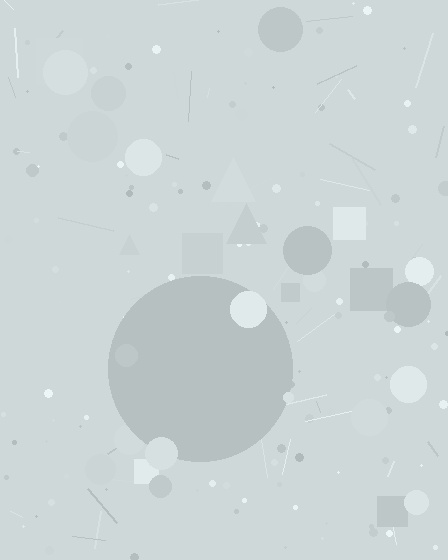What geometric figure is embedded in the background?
A circle is embedded in the background.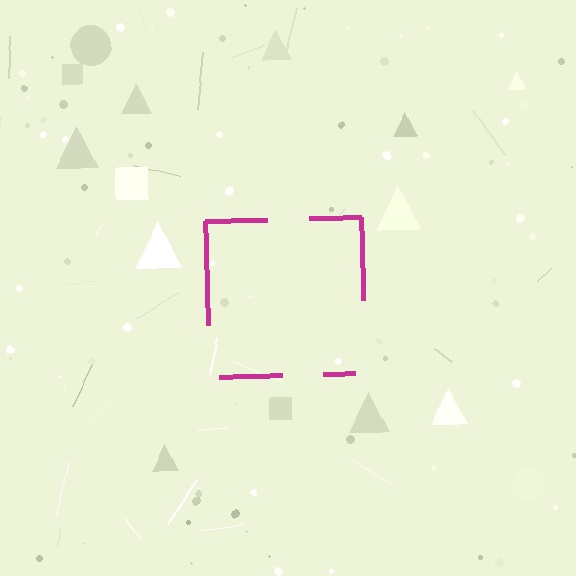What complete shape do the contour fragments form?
The contour fragments form a square.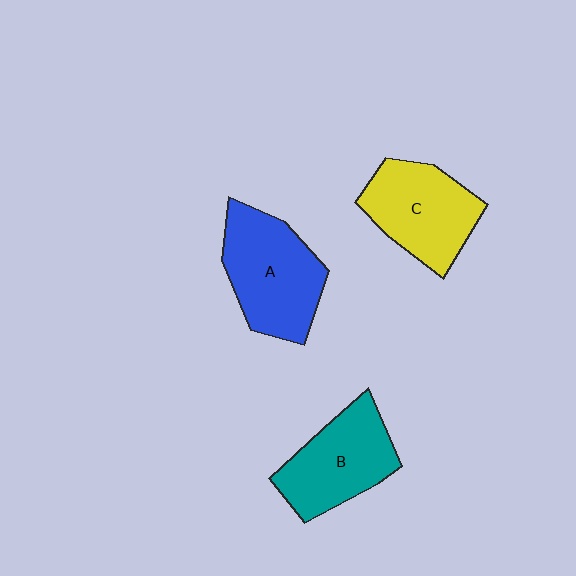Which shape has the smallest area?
Shape B (teal).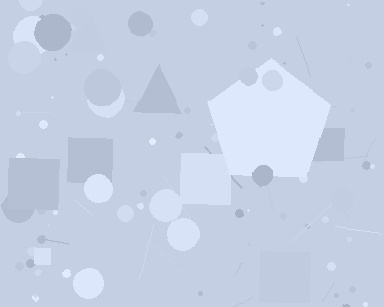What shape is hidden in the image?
A pentagon is hidden in the image.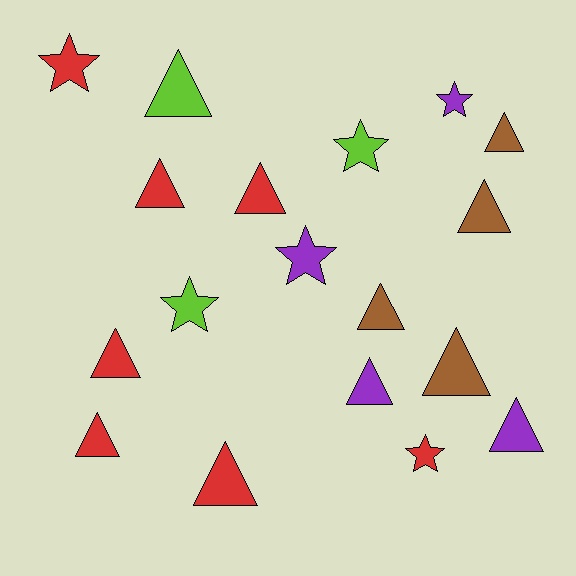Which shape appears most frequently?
Triangle, with 12 objects.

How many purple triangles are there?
There are 2 purple triangles.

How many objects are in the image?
There are 18 objects.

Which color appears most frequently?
Red, with 7 objects.